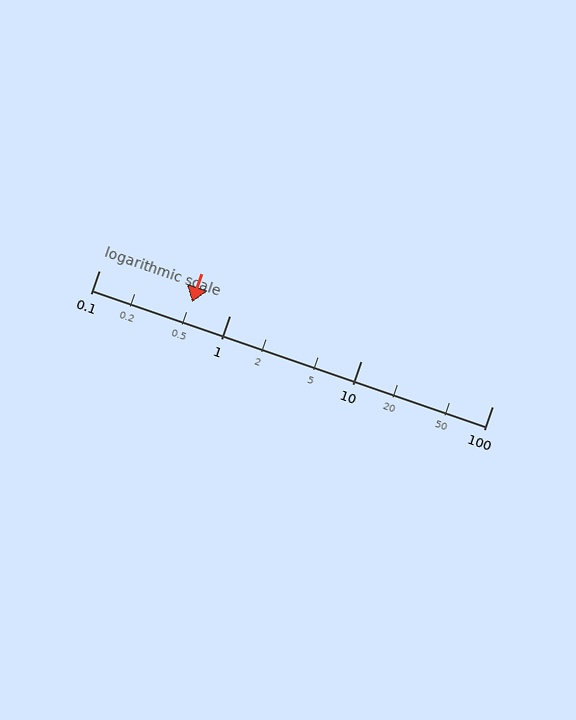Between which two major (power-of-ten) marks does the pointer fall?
The pointer is between 0.1 and 1.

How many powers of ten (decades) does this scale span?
The scale spans 3 decades, from 0.1 to 100.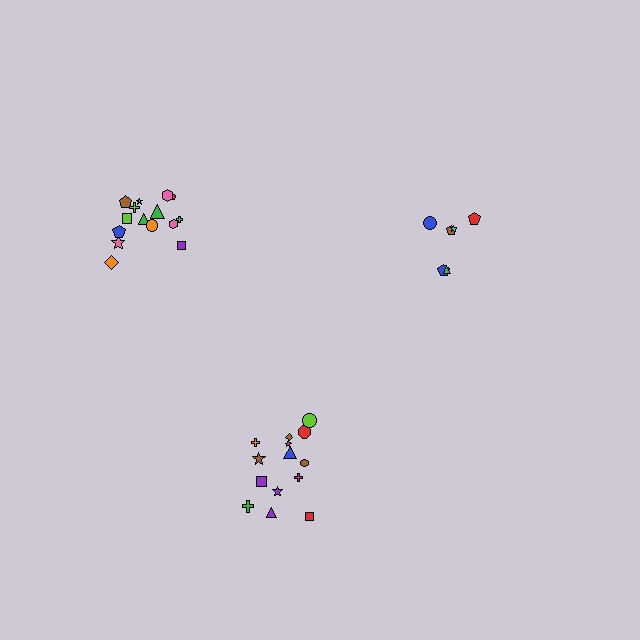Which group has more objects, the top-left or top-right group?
The top-left group.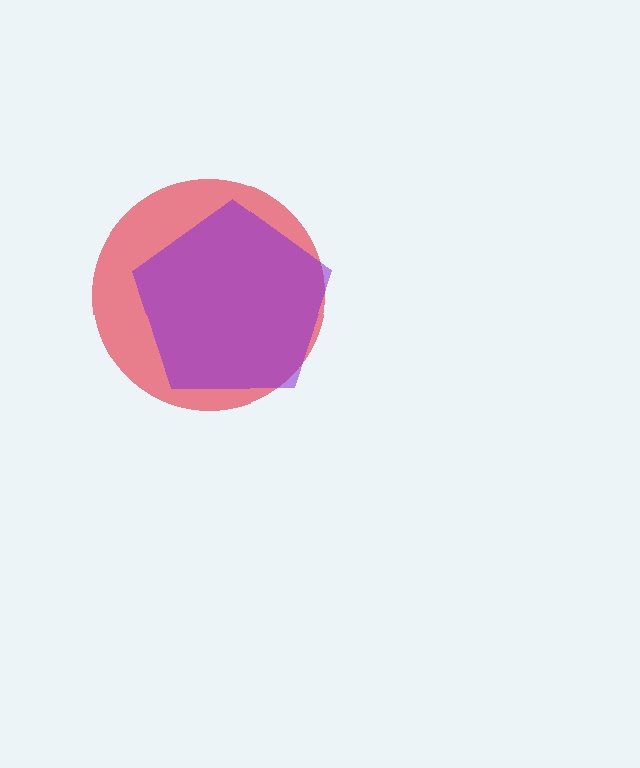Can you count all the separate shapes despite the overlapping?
Yes, there are 2 separate shapes.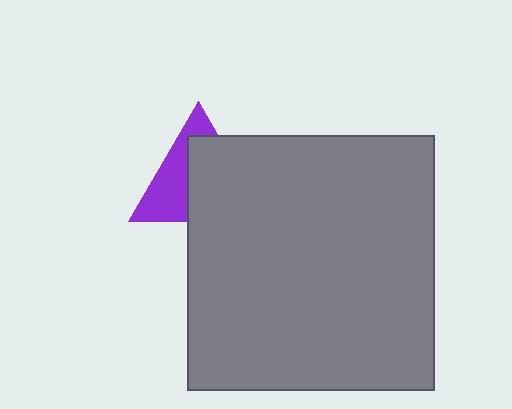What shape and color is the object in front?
The object in front is a gray rectangle.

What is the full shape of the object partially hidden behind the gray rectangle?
The partially hidden object is a purple triangle.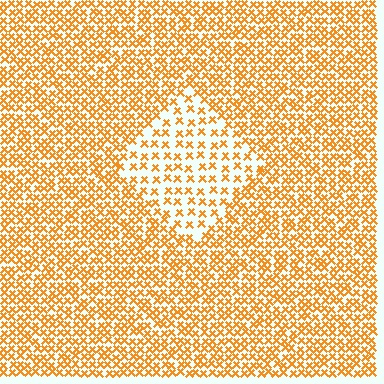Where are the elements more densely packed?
The elements are more densely packed outside the diamond boundary.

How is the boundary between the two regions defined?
The boundary is defined by a change in element density (approximately 2.1x ratio). All elements are the same color, size, and shape.